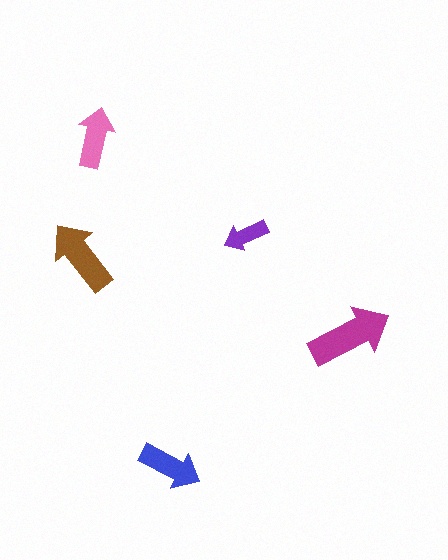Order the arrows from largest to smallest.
the magenta one, the brown one, the blue one, the pink one, the purple one.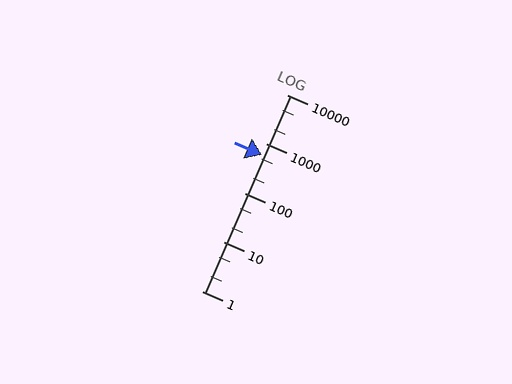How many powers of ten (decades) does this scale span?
The scale spans 4 decades, from 1 to 10000.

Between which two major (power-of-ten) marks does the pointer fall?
The pointer is between 100 and 1000.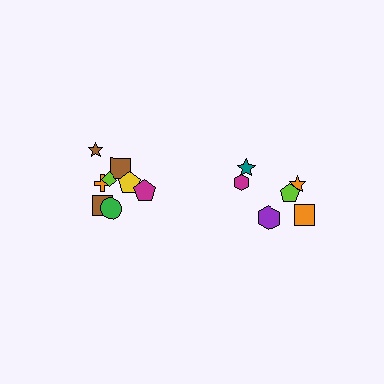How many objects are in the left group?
There are 8 objects.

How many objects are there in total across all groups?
There are 14 objects.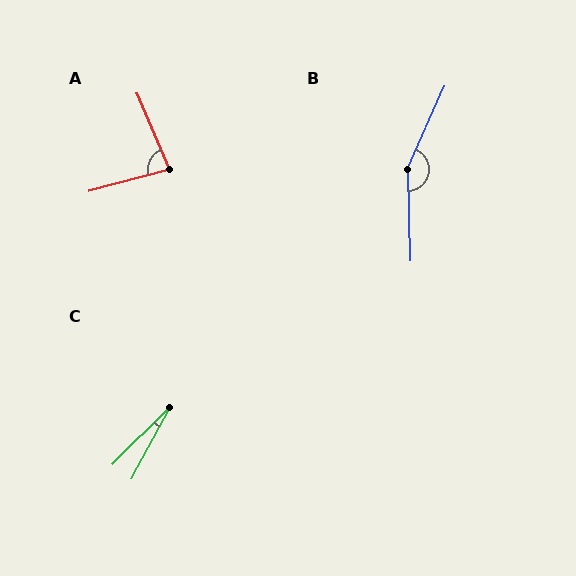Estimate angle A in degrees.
Approximately 82 degrees.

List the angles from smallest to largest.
C (17°), A (82°), B (154°).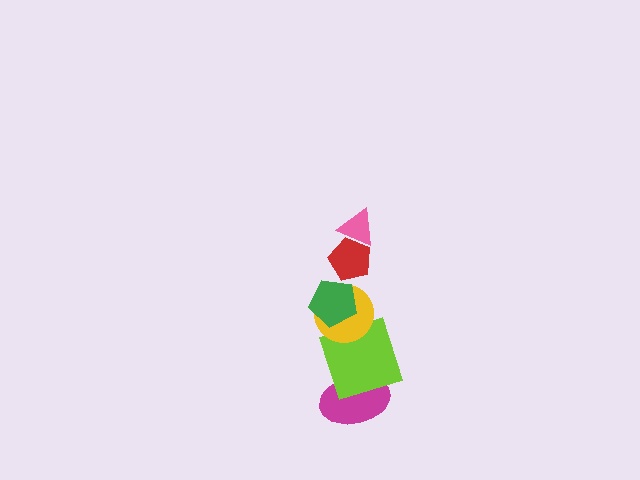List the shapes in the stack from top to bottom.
From top to bottom: the pink triangle, the red pentagon, the green pentagon, the yellow circle, the lime square, the magenta ellipse.